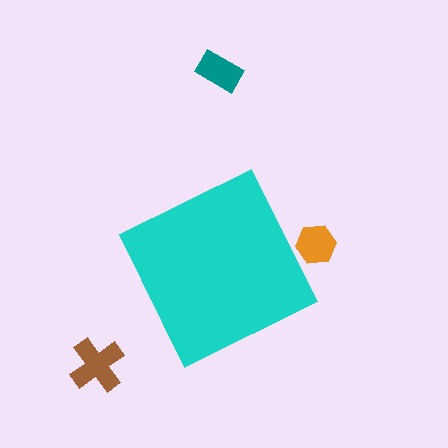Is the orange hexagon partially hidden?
Yes, the orange hexagon is partially hidden behind the cyan diamond.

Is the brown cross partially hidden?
No, the brown cross is fully visible.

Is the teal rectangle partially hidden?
No, the teal rectangle is fully visible.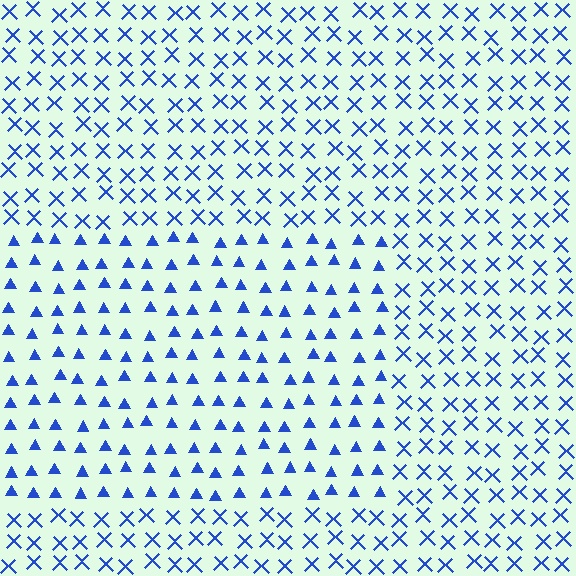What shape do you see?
I see a rectangle.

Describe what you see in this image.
The image is filled with small blue elements arranged in a uniform grid. A rectangle-shaped region contains triangles, while the surrounding area contains X marks. The boundary is defined purely by the change in element shape.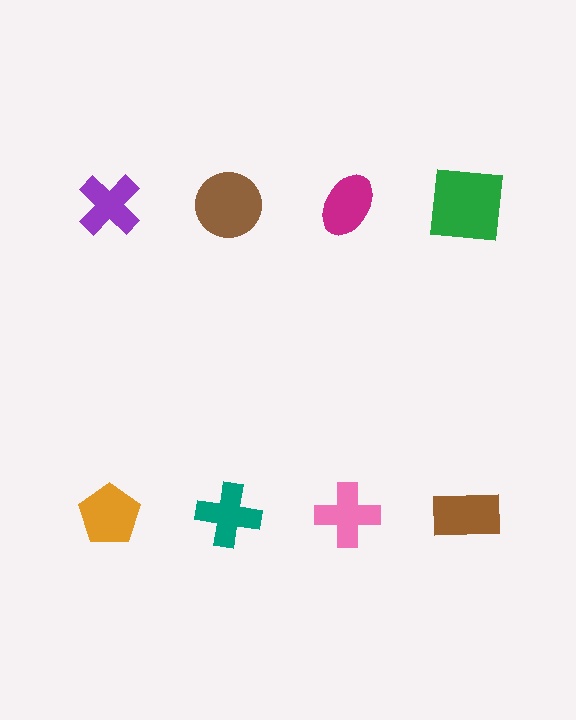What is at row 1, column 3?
A magenta ellipse.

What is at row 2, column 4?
A brown rectangle.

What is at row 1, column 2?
A brown circle.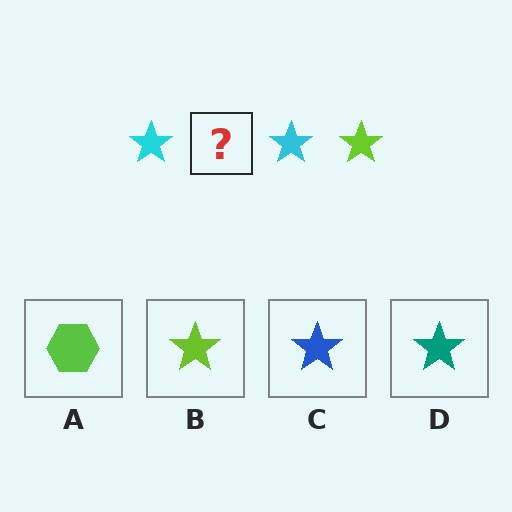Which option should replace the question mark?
Option B.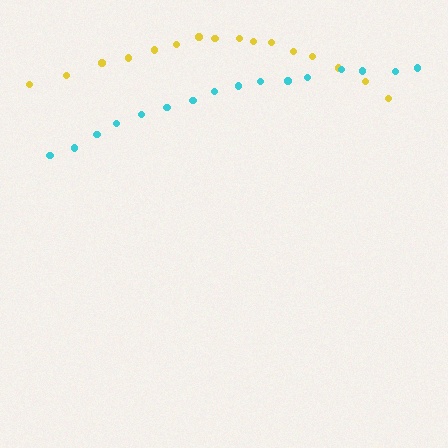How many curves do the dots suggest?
There are 2 distinct paths.